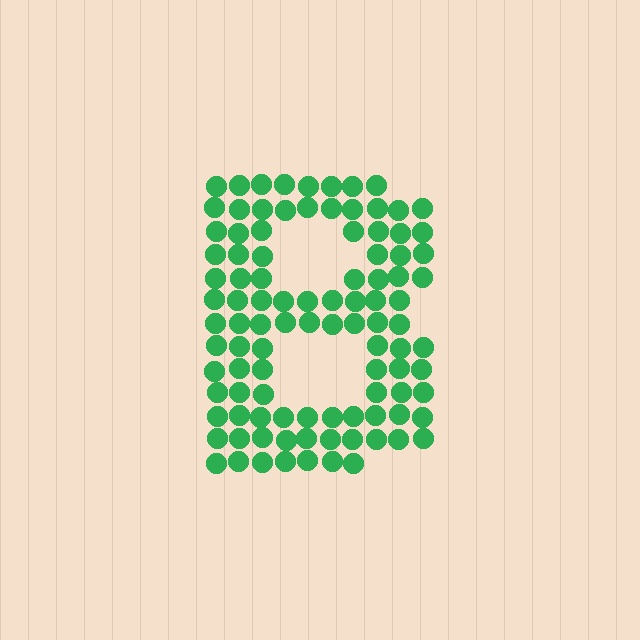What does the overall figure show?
The overall figure shows the letter B.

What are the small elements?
The small elements are circles.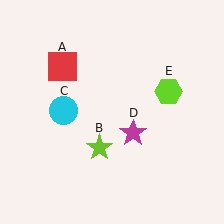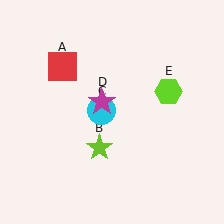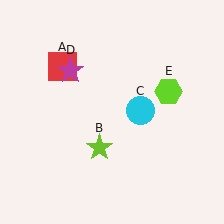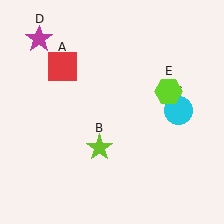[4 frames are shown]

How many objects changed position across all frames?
2 objects changed position: cyan circle (object C), magenta star (object D).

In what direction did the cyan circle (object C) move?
The cyan circle (object C) moved right.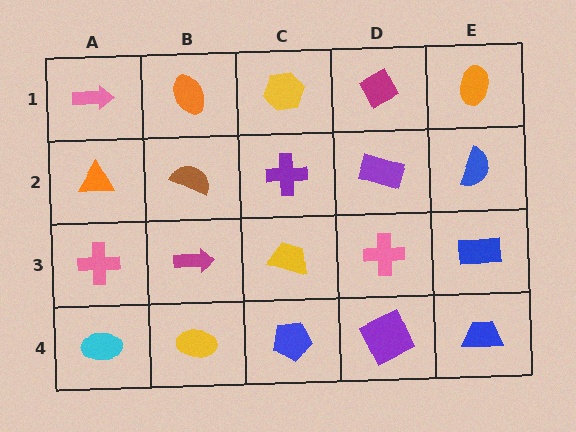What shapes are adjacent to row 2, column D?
A magenta diamond (row 1, column D), a pink cross (row 3, column D), a purple cross (row 2, column C), a blue semicircle (row 2, column E).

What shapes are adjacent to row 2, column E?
An orange ellipse (row 1, column E), a blue rectangle (row 3, column E), a purple rectangle (row 2, column D).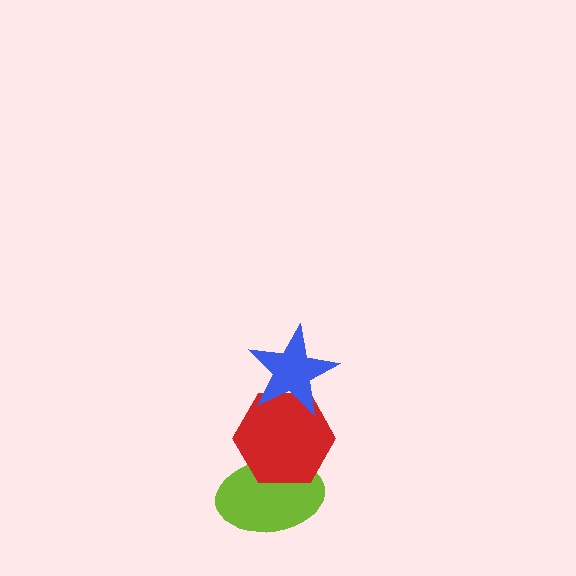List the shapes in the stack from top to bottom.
From top to bottom: the blue star, the red hexagon, the lime ellipse.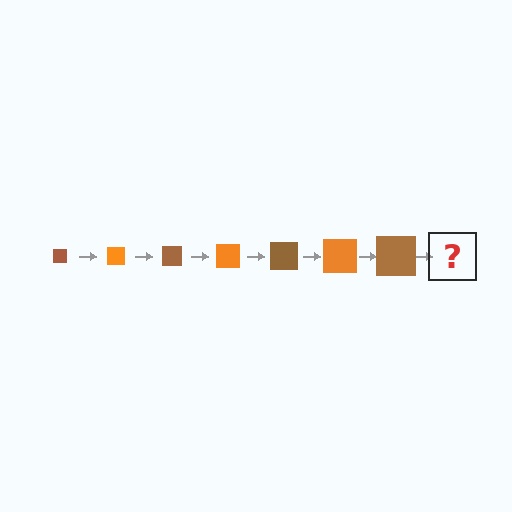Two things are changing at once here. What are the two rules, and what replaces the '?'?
The two rules are that the square grows larger each step and the color cycles through brown and orange. The '?' should be an orange square, larger than the previous one.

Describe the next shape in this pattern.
It should be an orange square, larger than the previous one.